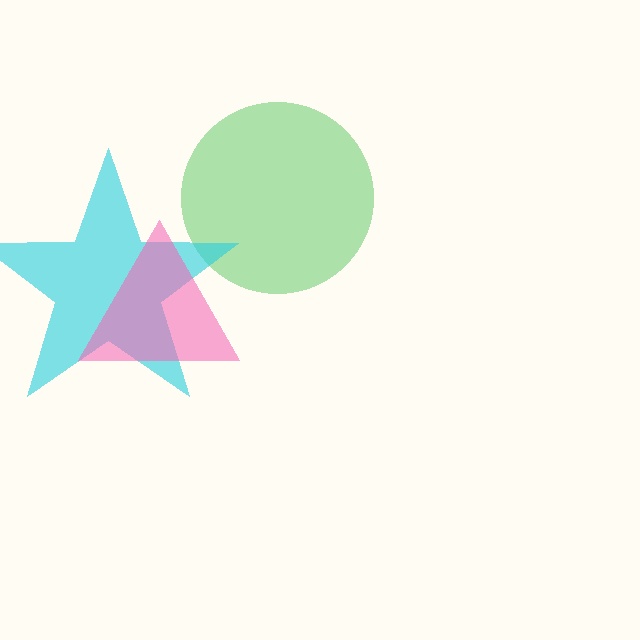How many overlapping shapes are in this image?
There are 3 overlapping shapes in the image.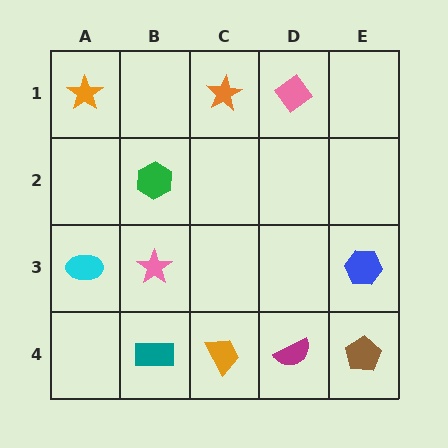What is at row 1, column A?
An orange star.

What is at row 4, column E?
A brown pentagon.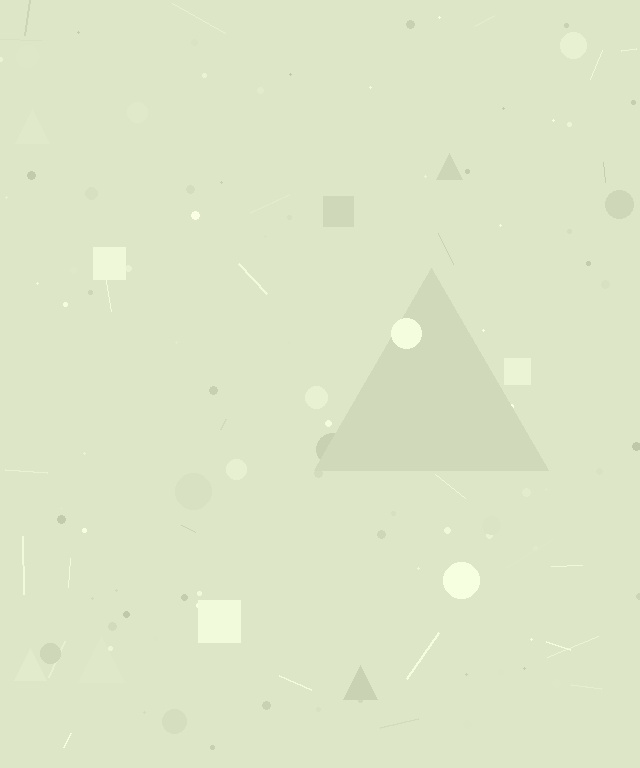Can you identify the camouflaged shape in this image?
The camouflaged shape is a triangle.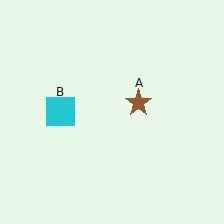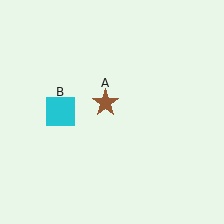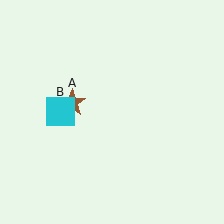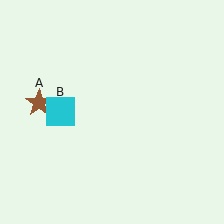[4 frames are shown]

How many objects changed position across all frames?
1 object changed position: brown star (object A).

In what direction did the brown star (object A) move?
The brown star (object A) moved left.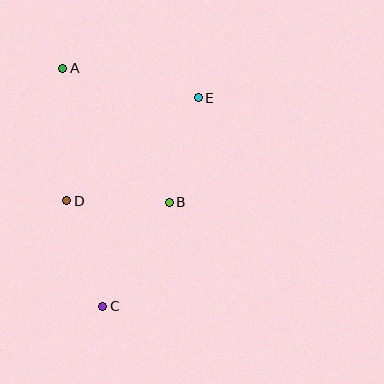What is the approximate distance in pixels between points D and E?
The distance between D and E is approximately 167 pixels.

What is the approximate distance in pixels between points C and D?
The distance between C and D is approximately 112 pixels.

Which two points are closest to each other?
Points B and D are closest to each other.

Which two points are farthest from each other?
Points A and C are farthest from each other.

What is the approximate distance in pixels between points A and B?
The distance between A and B is approximately 171 pixels.